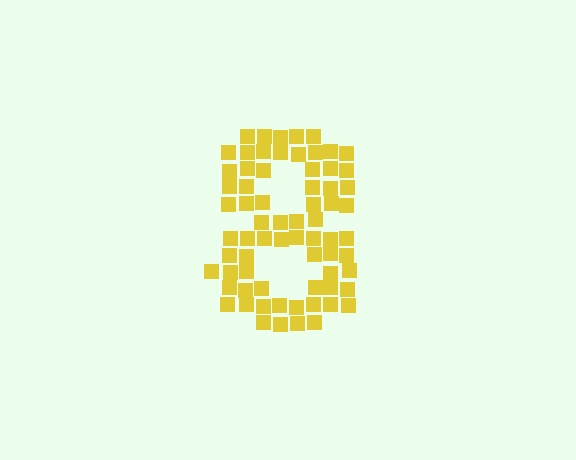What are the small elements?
The small elements are squares.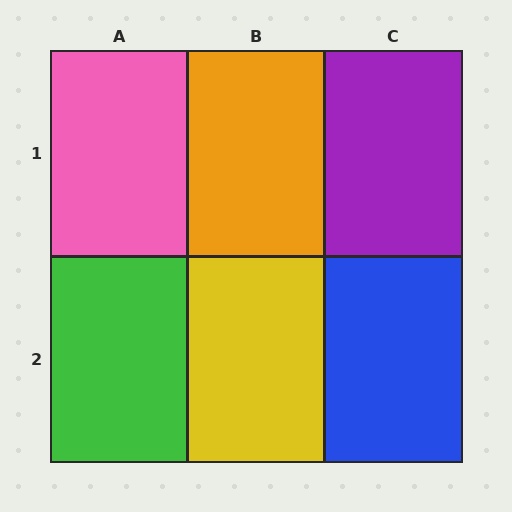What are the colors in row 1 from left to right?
Pink, orange, purple.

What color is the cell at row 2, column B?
Yellow.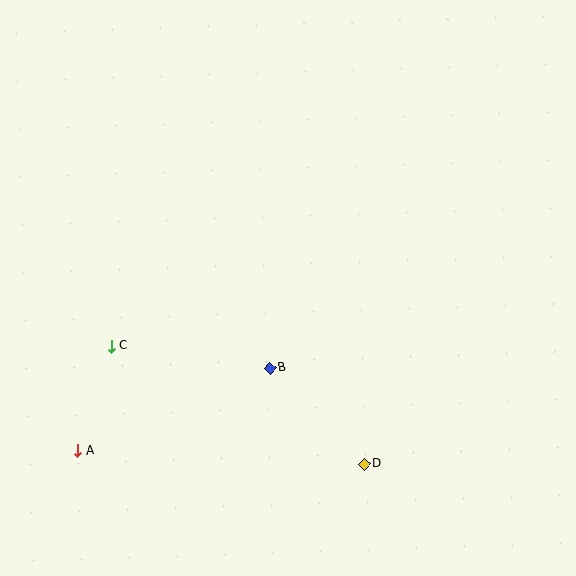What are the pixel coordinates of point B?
Point B is at (270, 368).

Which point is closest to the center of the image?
Point B at (270, 368) is closest to the center.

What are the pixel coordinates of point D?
Point D is at (364, 464).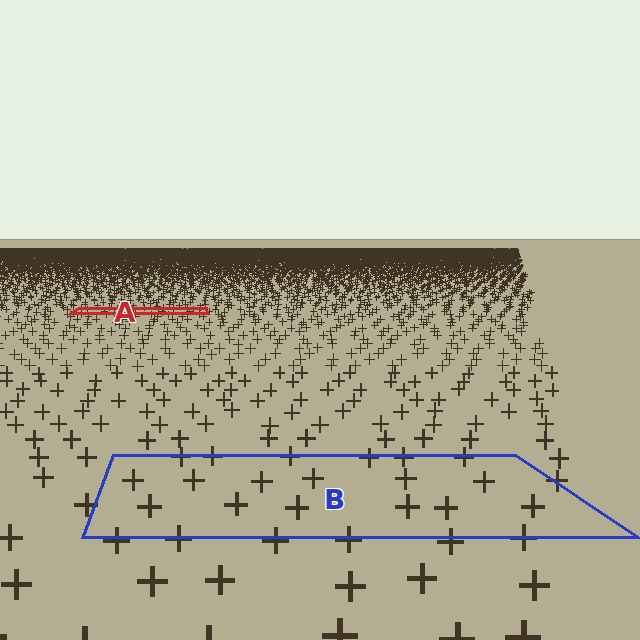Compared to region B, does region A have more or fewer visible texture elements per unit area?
Region A has more texture elements per unit area — they are packed more densely because it is farther away.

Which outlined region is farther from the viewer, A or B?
Region A is farther from the viewer — the texture elements inside it appear smaller and more densely packed.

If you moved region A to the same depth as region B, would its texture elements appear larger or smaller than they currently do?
They would appear larger. At a closer depth, the same texture elements are projected at a bigger on-screen size.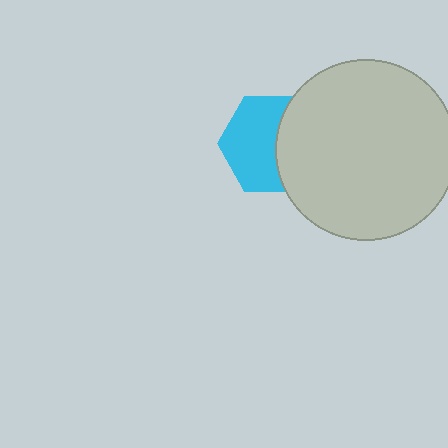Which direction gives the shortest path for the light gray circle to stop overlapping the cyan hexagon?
Moving right gives the shortest separation.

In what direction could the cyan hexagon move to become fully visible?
The cyan hexagon could move left. That would shift it out from behind the light gray circle entirely.